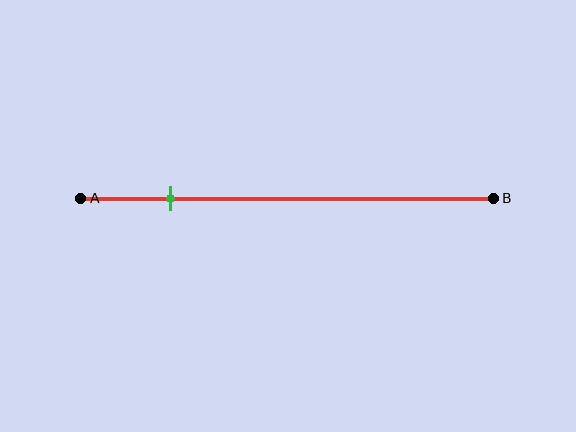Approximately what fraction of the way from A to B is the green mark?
The green mark is approximately 20% of the way from A to B.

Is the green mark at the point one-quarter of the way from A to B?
No, the mark is at about 20% from A, not at the 25% one-quarter point.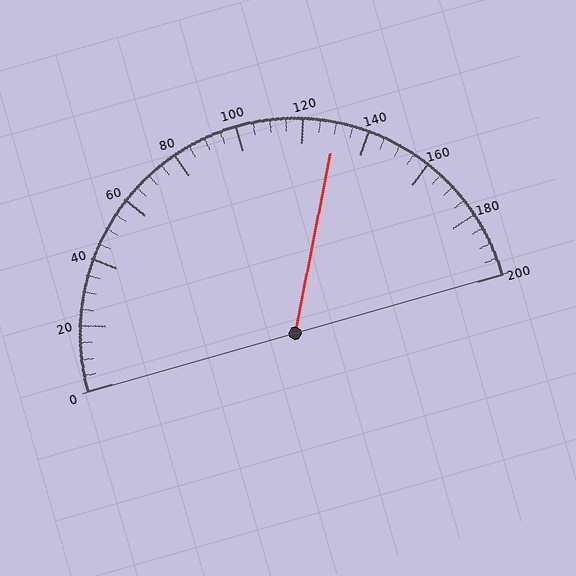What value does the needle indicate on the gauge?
The needle indicates approximately 130.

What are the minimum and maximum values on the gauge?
The gauge ranges from 0 to 200.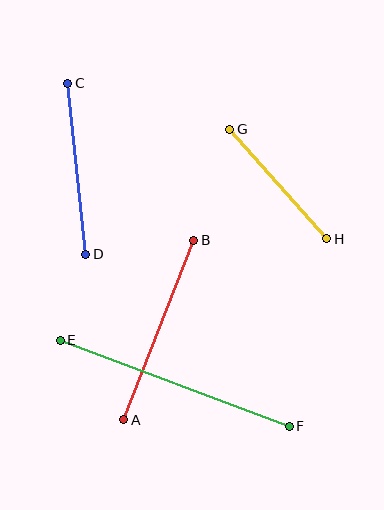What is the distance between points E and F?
The distance is approximately 245 pixels.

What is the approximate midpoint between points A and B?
The midpoint is at approximately (159, 330) pixels.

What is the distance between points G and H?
The distance is approximately 146 pixels.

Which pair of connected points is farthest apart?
Points E and F are farthest apart.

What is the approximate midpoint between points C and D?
The midpoint is at approximately (77, 169) pixels.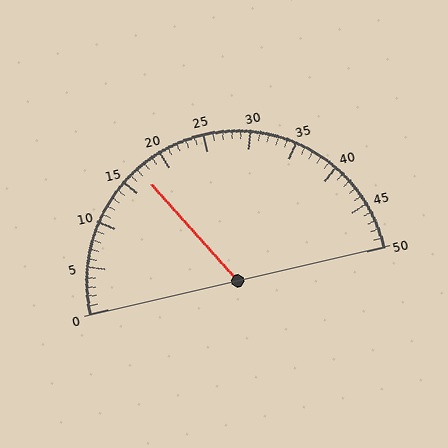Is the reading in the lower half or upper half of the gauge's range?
The reading is in the lower half of the range (0 to 50).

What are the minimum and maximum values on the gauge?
The gauge ranges from 0 to 50.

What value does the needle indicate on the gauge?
The needle indicates approximately 17.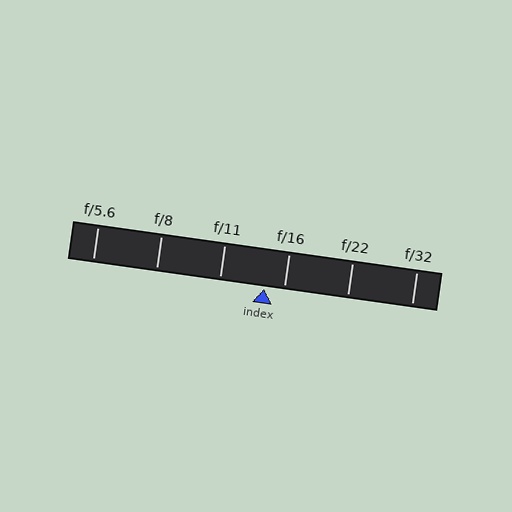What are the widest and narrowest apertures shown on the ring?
The widest aperture shown is f/5.6 and the narrowest is f/32.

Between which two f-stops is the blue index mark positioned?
The index mark is between f/11 and f/16.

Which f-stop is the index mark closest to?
The index mark is closest to f/16.